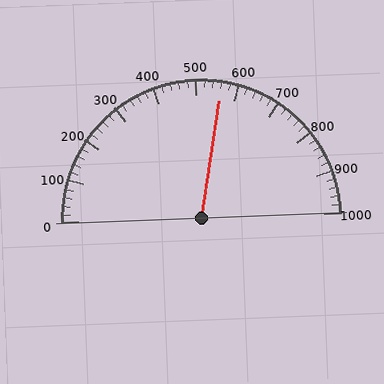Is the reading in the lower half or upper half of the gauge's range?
The reading is in the upper half of the range (0 to 1000).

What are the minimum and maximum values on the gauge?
The gauge ranges from 0 to 1000.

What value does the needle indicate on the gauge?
The needle indicates approximately 560.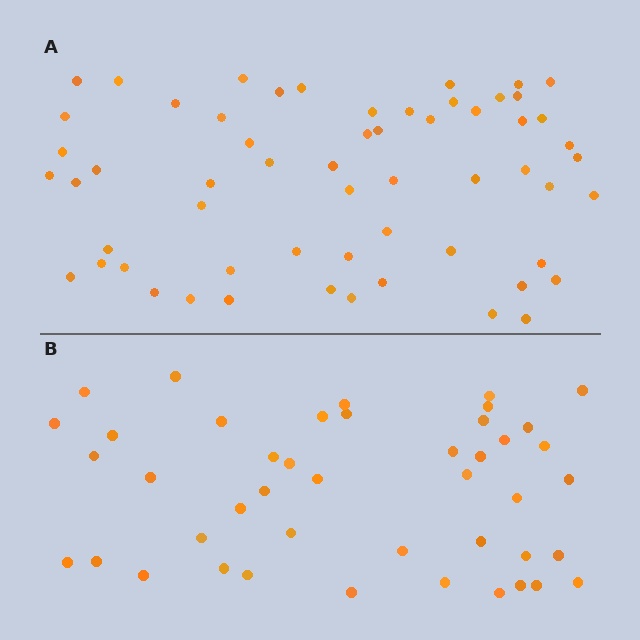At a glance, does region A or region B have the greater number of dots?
Region A (the top region) has more dots.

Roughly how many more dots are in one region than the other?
Region A has approximately 15 more dots than region B.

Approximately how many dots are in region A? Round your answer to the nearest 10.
About 60 dots. (The exact count is 59, which rounds to 60.)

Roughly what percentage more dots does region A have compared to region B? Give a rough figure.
About 35% more.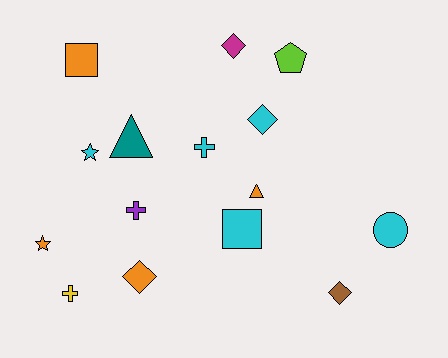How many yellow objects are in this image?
There is 1 yellow object.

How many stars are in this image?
There are 2 stars.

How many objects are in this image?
There are 15 objects.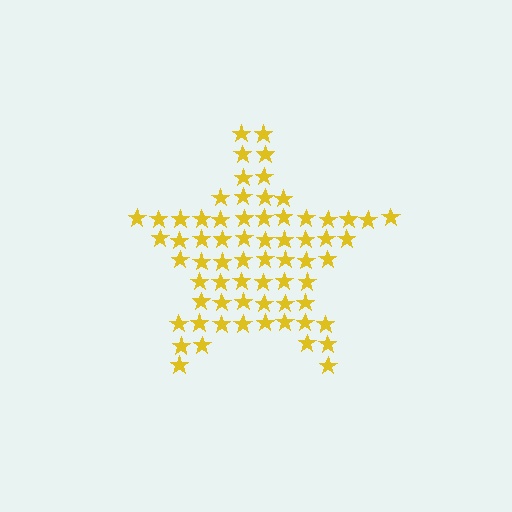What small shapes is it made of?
It is made of small stars.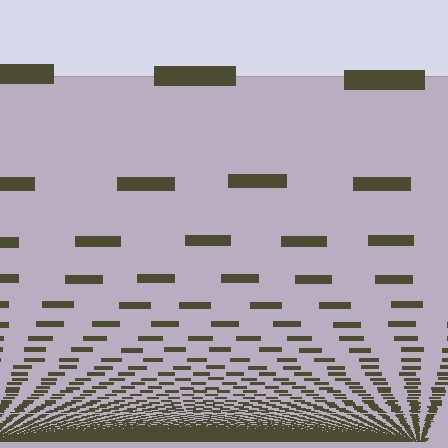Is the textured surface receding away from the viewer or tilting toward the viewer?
The surface appears to tilt toward the viewer. Texture elements get larger and sparser toward the top.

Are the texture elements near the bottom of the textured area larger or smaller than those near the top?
Smaller. The gradient is inverted — elements near the bottom are smaller and denser.